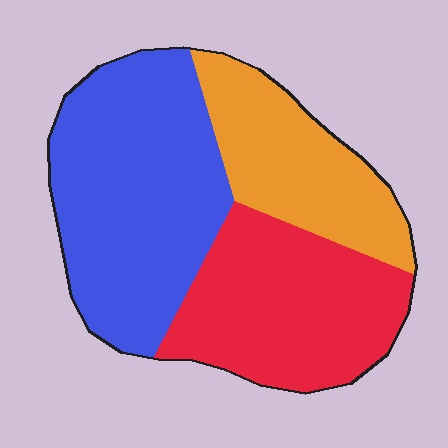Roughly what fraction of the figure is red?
Red covers 33% of the figure.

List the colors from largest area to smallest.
From largest to smallest: blue, red, orange.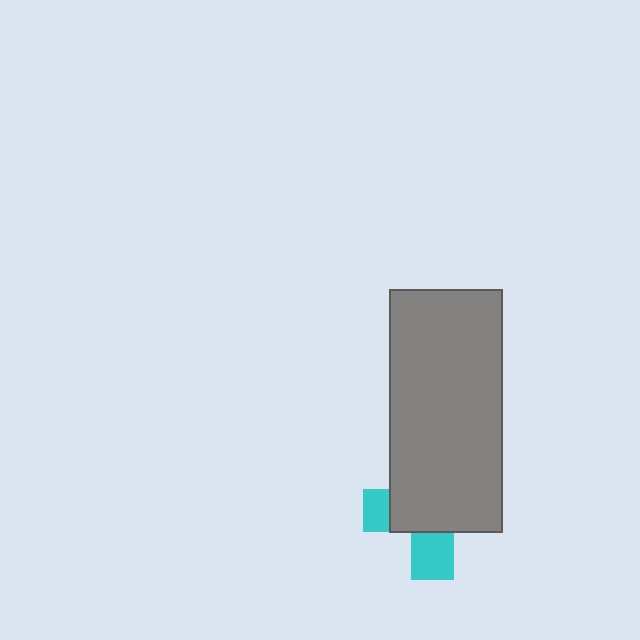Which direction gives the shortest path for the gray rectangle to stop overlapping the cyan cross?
Moving up gives the shortest separation.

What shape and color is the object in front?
The object in front is a gray rectangle.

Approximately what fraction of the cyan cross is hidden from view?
Roughly 69% of the cyan cross is hidden behind the gray rectangle.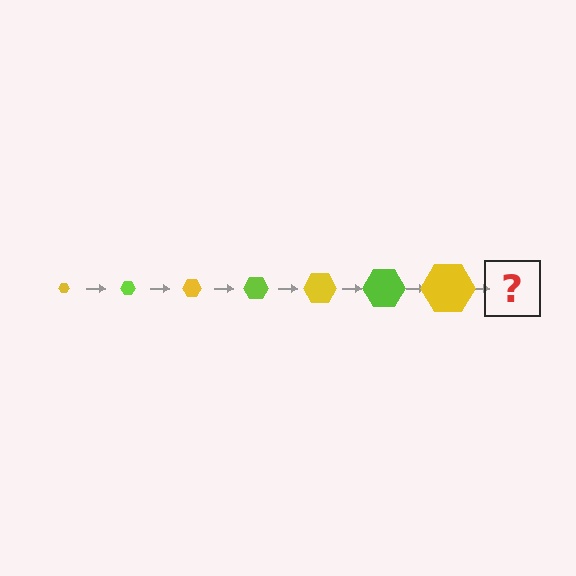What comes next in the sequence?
The next element should be a lime hexagon, larger than the previous one.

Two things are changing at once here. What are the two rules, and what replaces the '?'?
The two rules are that the hexagon grows larger each step and the color cycles through yellow and lime. The '?' should be a lime hexagon, larger than the previous one.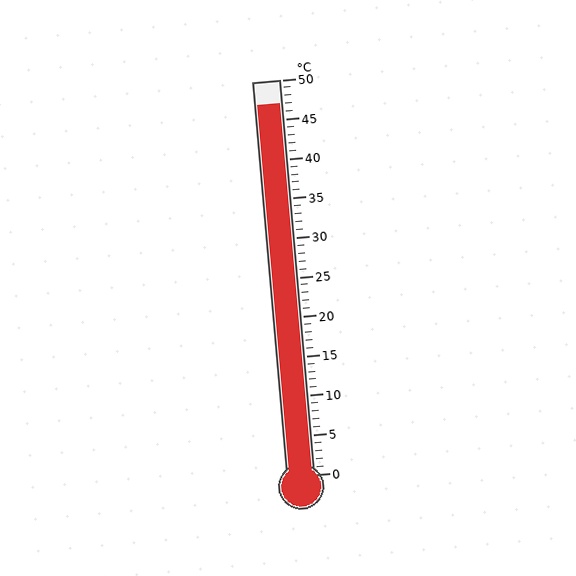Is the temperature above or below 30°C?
The temperature is above 30°C.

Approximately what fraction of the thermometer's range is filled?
The thermometer is filled to approximately 95% of its range.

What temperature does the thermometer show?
The thermometer shows approximately 47°C.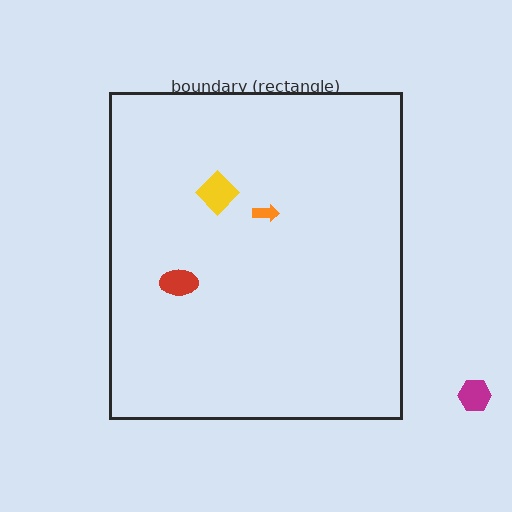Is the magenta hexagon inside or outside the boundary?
Outside.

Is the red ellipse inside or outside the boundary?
Inside.